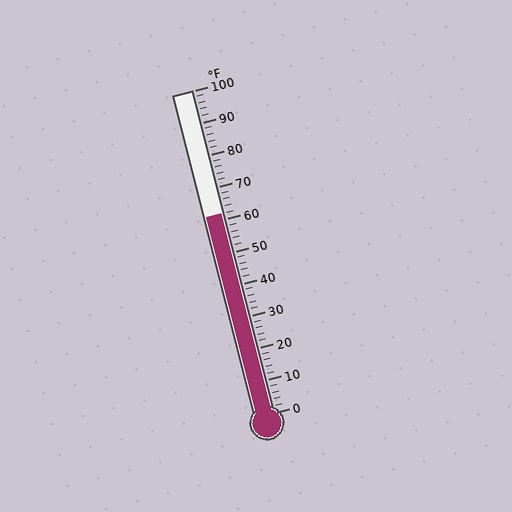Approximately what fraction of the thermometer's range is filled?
The thermometer is filled to approximately 60% of its range.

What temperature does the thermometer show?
The thermometer shows approximately 62°F.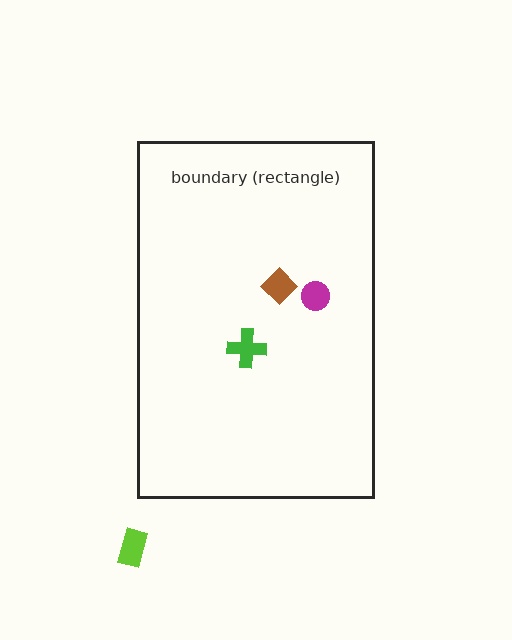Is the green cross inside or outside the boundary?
Inside.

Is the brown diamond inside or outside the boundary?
Inside.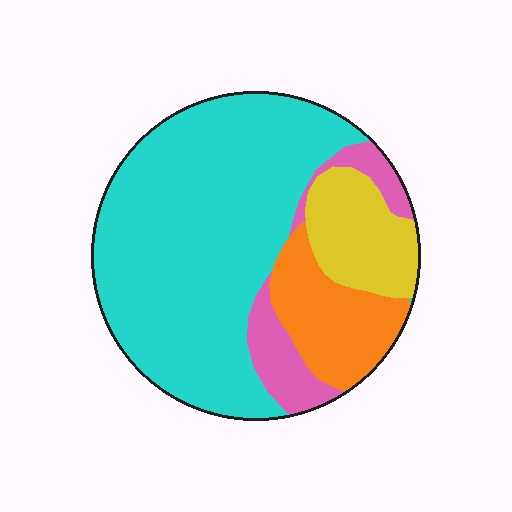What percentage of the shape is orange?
Orange covers roughly 15% of the shape.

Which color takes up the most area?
Cyan, at roughly 65%.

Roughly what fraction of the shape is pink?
Pink takes up about one tenth (1/10) of the shape.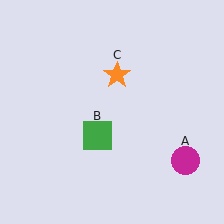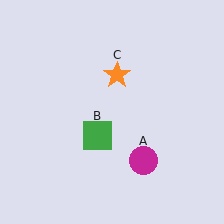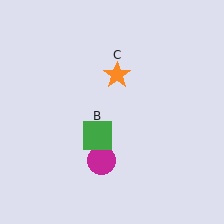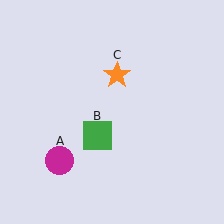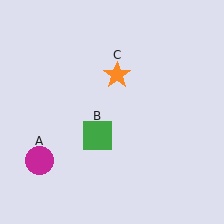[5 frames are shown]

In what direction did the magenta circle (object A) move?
The magenta circle (object A) moved left.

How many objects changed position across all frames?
1 object changed position: magenta circle (object A).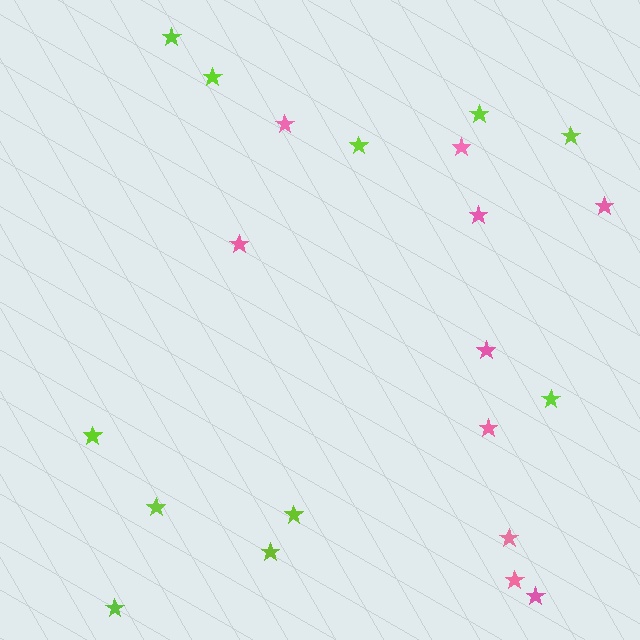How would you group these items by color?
There are 2 groups: one group of pink stars (10) and one group of lime stars (11).